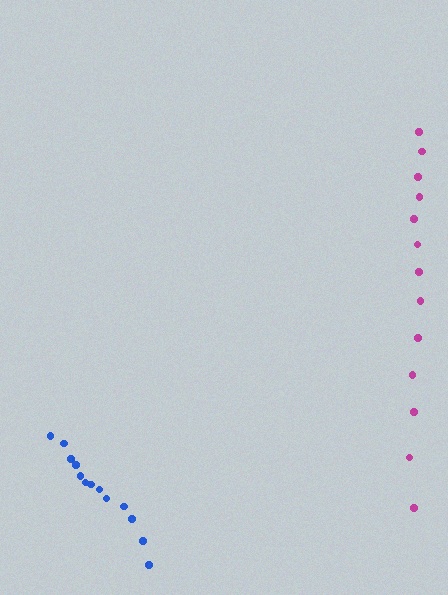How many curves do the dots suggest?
There are 2 distinct paths.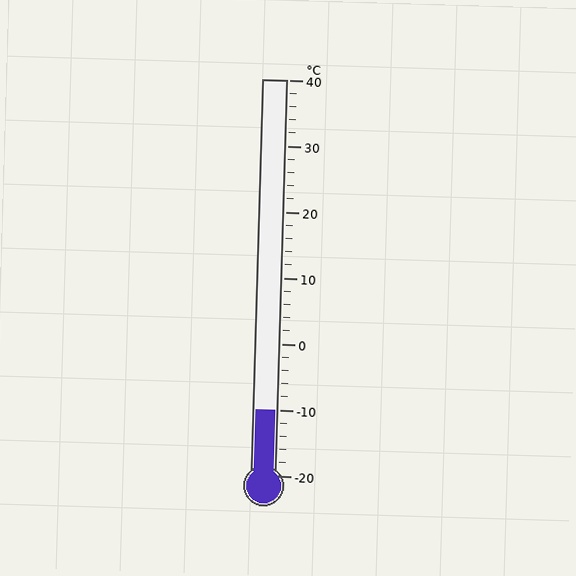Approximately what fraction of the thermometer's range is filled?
The thermometer is filled to approximately 15% of its range.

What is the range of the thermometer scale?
The thermometer scale ranges from -20°C to 40°C.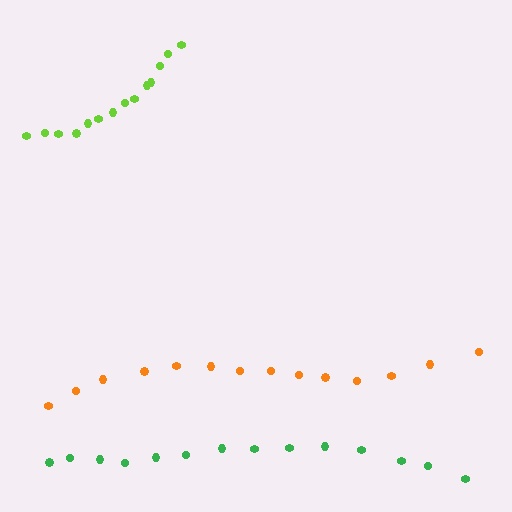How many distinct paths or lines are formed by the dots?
There are 3 distinct paths.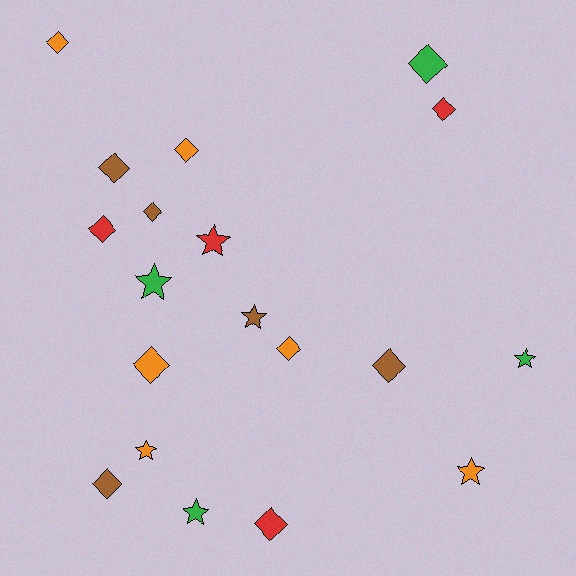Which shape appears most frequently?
Diamond, with 12 objects.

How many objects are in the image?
There are 19 objects.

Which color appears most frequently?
Orange, with 6 objects.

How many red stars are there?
There is 1 red star.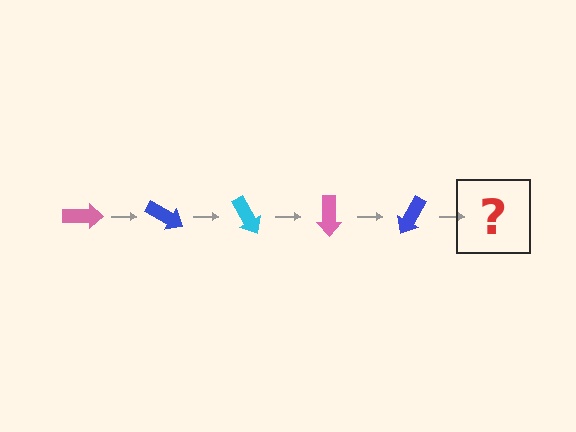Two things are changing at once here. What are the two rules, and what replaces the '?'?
The two rules are that it rotates 30 degrees each step and the color cycles through pink, blue, and cyan. The '?' should be a cyan arrow, rotated 150 degrees from the start.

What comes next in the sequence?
The next element should be a cyan arrow, rotated 150 degrees from the start.